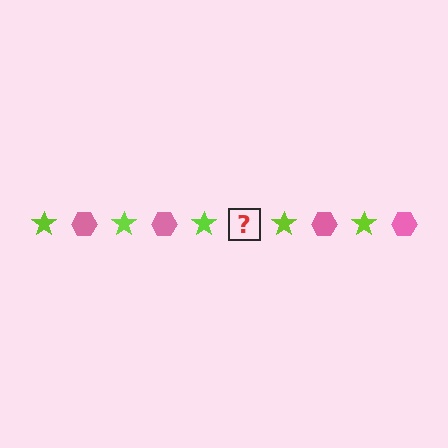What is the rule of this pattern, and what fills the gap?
The rule is that the pattern alternates between lime star and pink hexagon. The gap should be filled with a pink hexagon.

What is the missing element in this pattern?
The missing element is a pink hexagon.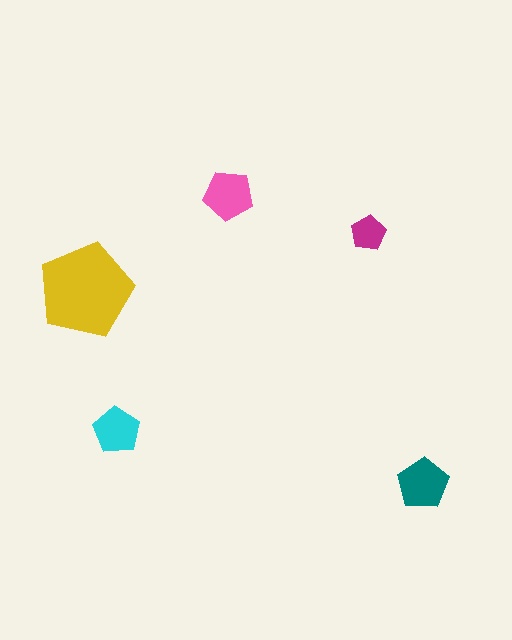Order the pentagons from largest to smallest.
the yellow one, the teal one, the pink one, the cyan one, the magenta one.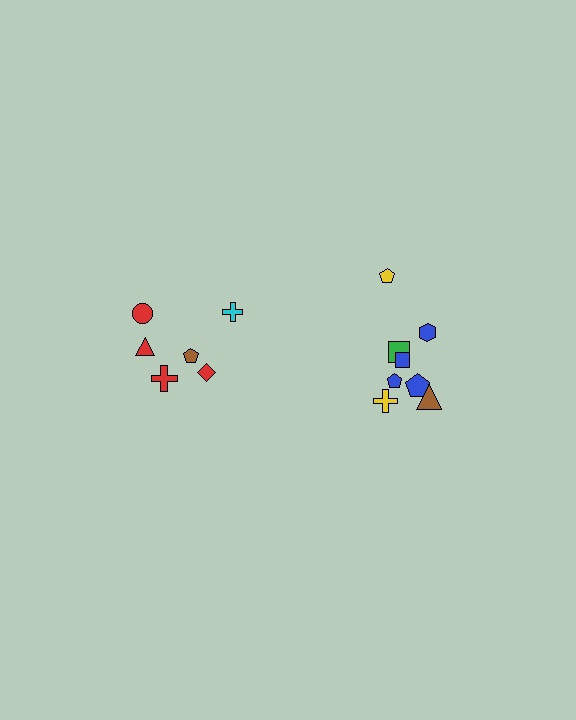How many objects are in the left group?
There are 6 objects.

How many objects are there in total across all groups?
There are 14 objects.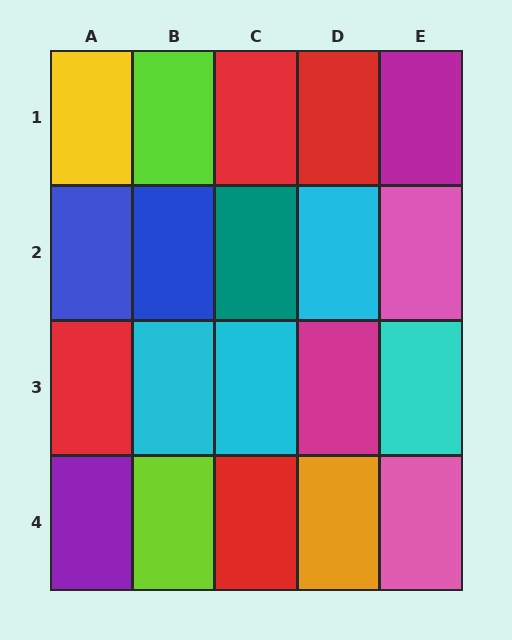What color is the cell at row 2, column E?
Pink.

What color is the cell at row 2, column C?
Teal.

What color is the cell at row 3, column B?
Cyan.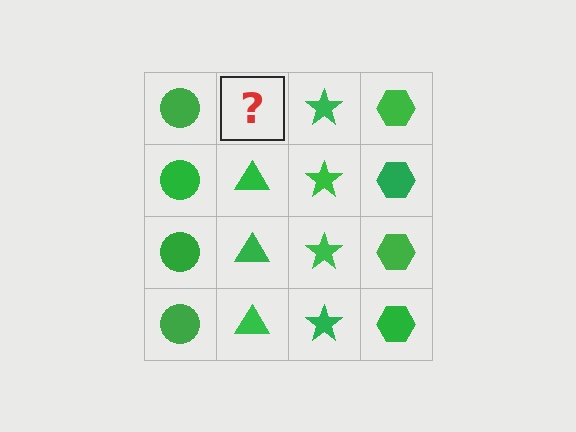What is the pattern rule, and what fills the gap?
The rule is that each column has a consistent shape. The gap should be filled with a green triangle.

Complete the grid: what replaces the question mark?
The question mark should be replaced with a green triangle.